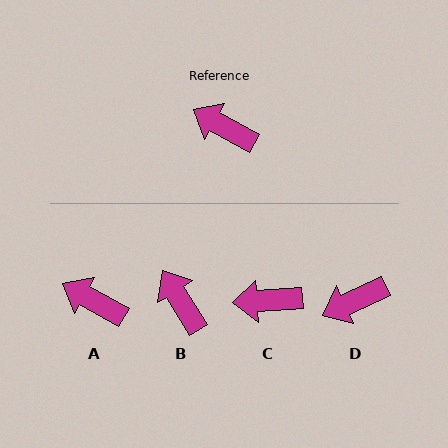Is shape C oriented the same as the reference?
No, it is off by about 33 degrees.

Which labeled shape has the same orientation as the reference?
A.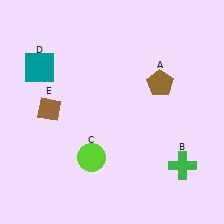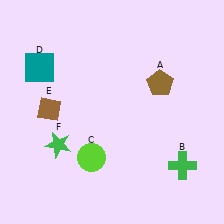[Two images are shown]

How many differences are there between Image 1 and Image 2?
There is 1 difference between the two images.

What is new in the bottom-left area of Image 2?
A green star (F) was added in the bottom-left area of Image 2.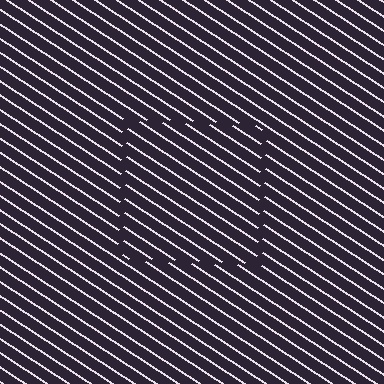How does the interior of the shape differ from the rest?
The interior of the shape contains the same grating, shifted by half a period — the contour is defined by the phase discontinuity where line-ends from the inner and outer gratings abut.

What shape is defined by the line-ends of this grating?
An illusory square. The interior of the shape contains the same grating, shifted by half a period — the contour is defined by the phase discontinuity where line-ends from the inner and outer gratings abut.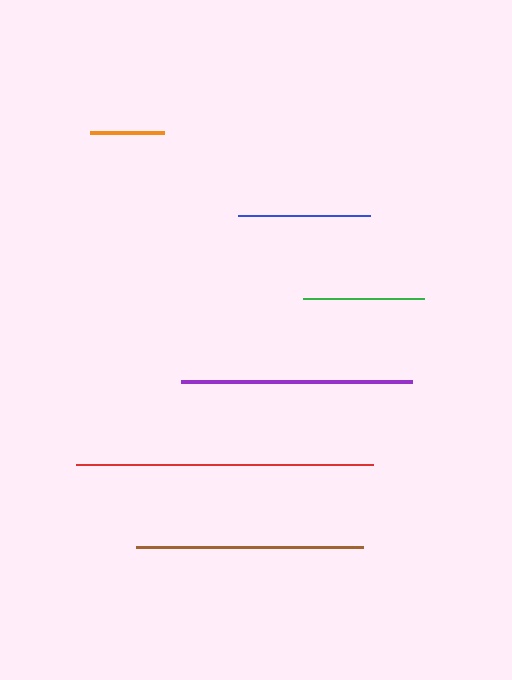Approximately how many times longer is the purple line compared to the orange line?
The purple line is approximately 3.2 times the length of the orange line.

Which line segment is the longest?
The red line is the longest at approximately 297 pixels.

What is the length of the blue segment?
The blue segment is approximately 132 pixels long.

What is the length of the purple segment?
The purple segment is approximately 231 pixels long.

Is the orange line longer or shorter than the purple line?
The purple line is longer than the orange line.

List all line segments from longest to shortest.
From longest to shortest: red, purple, brown, blue, green, orange.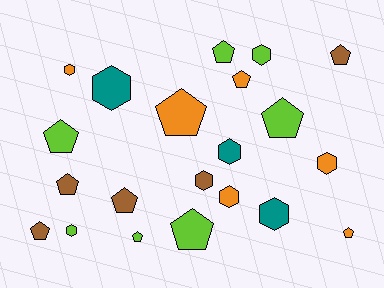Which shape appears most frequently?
Pentagon, with 12 objects.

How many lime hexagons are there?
There are 2 lime hexagons.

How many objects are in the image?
There are 21 objects.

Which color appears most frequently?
Lime, with 7 objects.